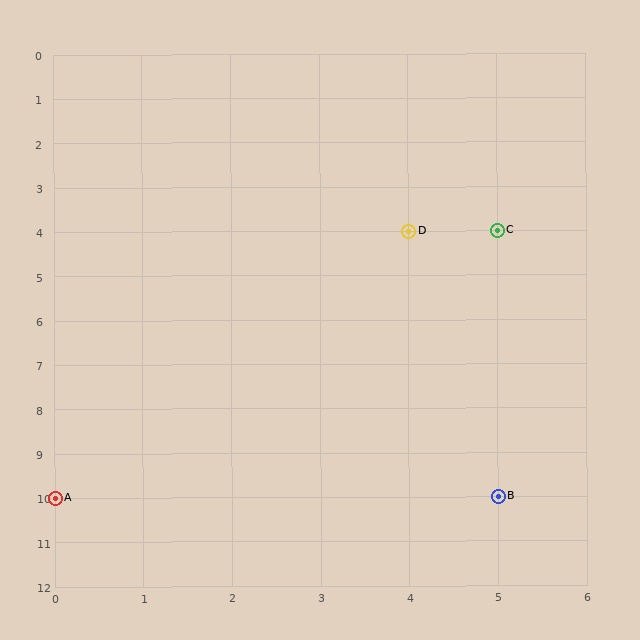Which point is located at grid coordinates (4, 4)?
Point D is at (4, 4).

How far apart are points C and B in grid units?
Points C and B are 6 rows apart.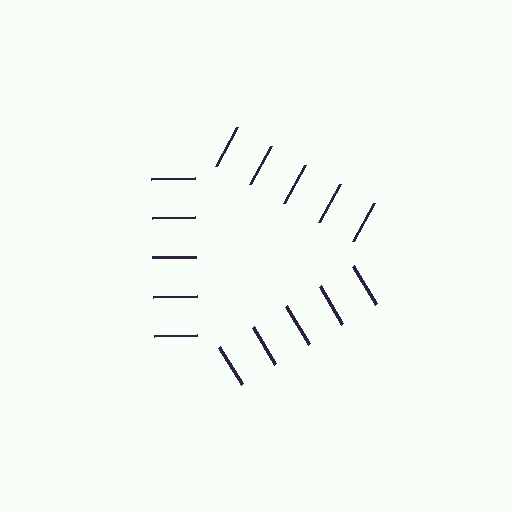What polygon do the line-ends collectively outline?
An illusory triangle — the line segments terminate on its edges but no continuous stroke is drawn.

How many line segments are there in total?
15 — 5 along each of the 3 edges.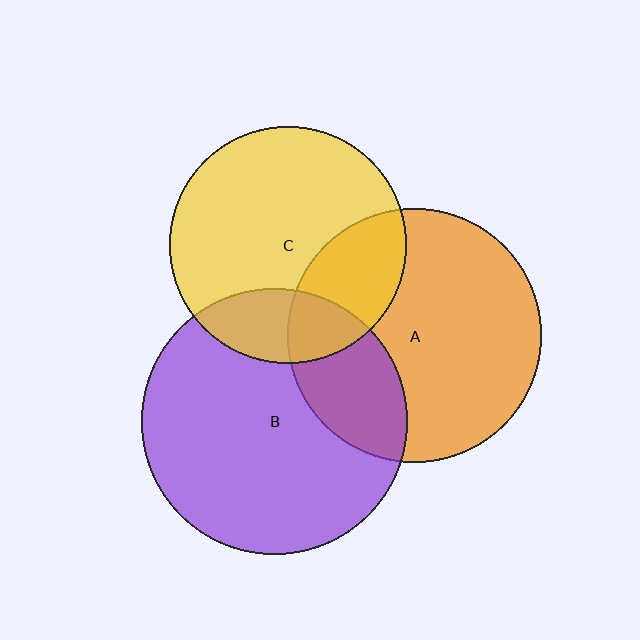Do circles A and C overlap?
Yes.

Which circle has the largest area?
Circle B (purple).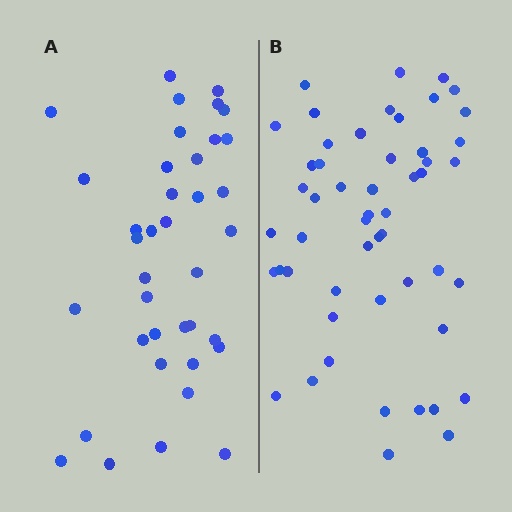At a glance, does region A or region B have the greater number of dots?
Region B (the right region) has more dots.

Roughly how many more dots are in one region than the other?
Region B has approximately 15 more dots than region A.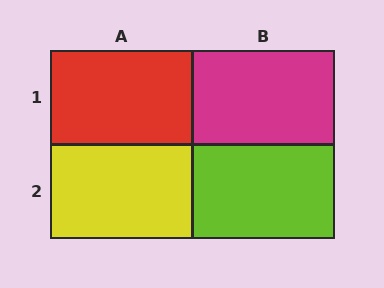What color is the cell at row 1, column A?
Red.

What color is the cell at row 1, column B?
Magenta.